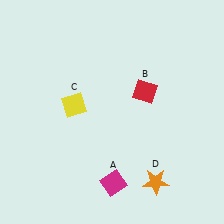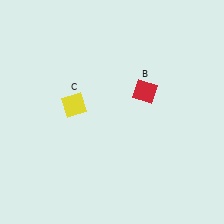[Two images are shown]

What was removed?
The magenta diamond (A), the orange star (D) were removed in Image 2.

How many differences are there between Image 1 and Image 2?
There are 2 differences between the two images.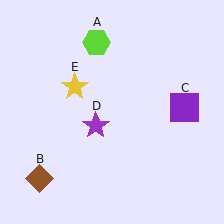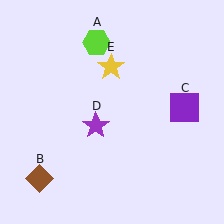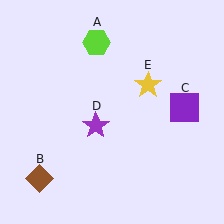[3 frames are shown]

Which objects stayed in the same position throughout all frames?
Lime hexagon (object A) and brown diamond (object B) and purple square (object C) and purple star (object D) remained stationary.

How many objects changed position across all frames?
1 object changed position: yellow star (object E).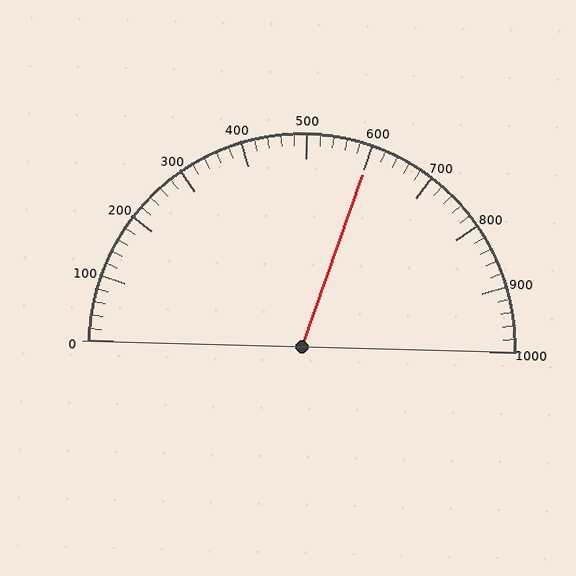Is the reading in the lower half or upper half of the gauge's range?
The reading is in the upper half of the range (0 to 1000).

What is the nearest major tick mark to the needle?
The nearest major tick mark is 600.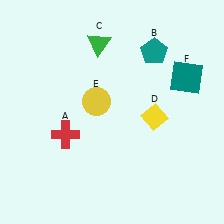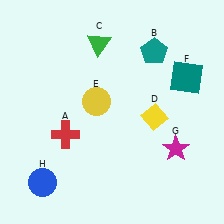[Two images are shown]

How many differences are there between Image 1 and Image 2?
There are 2 differences between the two images.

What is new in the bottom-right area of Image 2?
A magenta star (G) was added in the bottom-right area of Image 2.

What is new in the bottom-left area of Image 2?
A blue circle (H) was added in the bottom-left area of Image 2.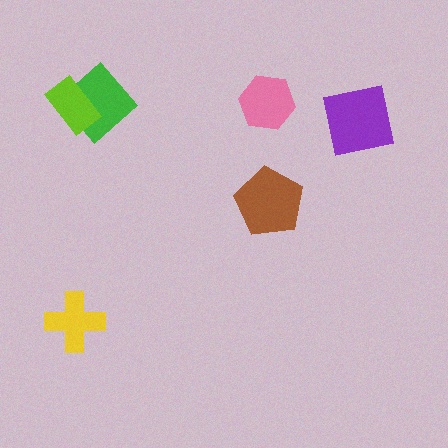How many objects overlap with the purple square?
0 objects overlap with the purple square.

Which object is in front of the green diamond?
The lime rectangle is in front of the green diamond.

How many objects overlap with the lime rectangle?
1 object overlaps with the lime rectangle.